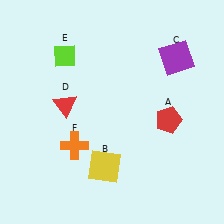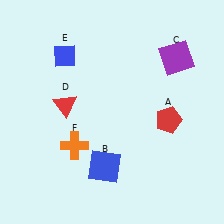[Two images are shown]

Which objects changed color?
B changed from yellow to blue. E changed from lime to blue.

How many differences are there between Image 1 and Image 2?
There are 2 differences between the two images.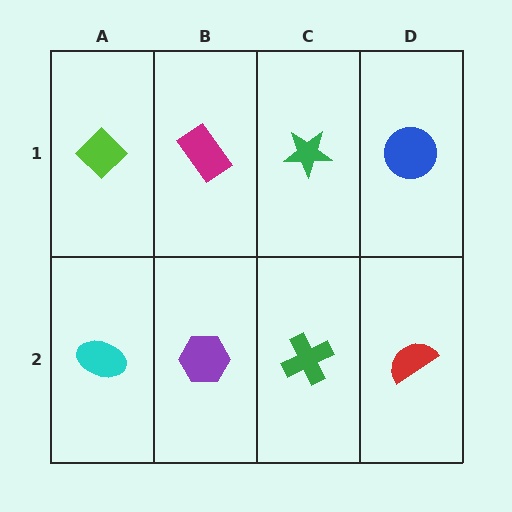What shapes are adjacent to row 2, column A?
A lime diamond (row 1, column A), a purple hexagon (row 2, column B).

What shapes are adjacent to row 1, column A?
A cyan ellipse (row 2, column A), a magenta rectangle (row 1, column B).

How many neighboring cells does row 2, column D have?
2.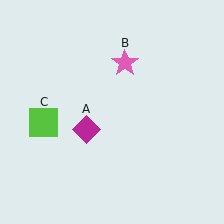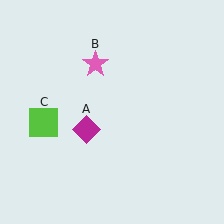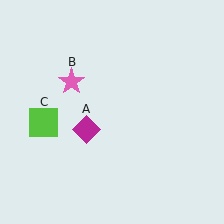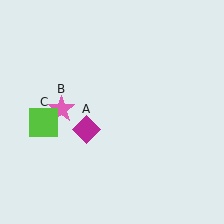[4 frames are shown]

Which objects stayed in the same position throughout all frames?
Magenta diamond (object A) and lime square (object C) remained stationary.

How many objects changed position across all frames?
1 object changed position: pink star (object B).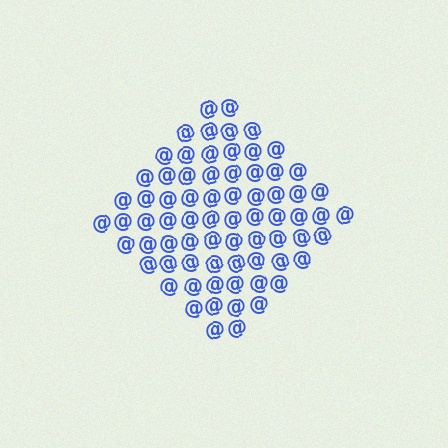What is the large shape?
The large shape is a diamond.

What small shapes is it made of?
It is made of small at signs.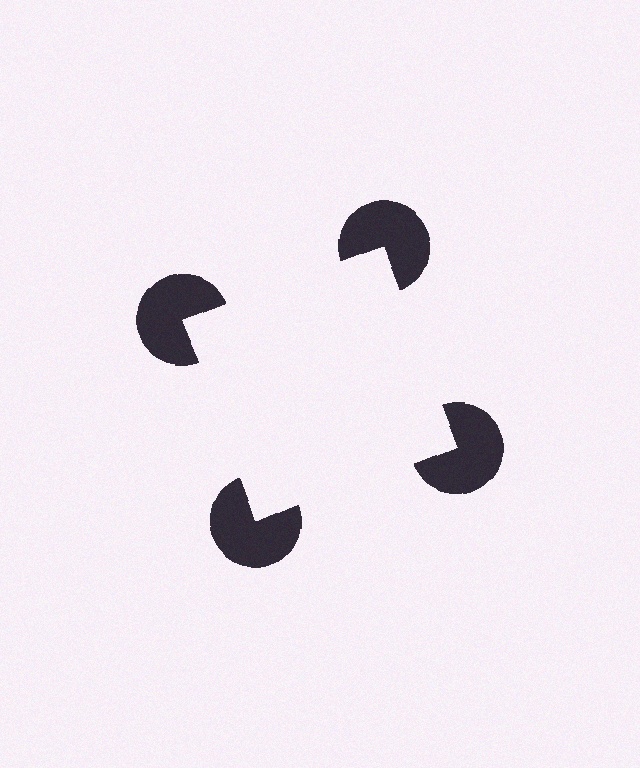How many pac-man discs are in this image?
There are 4 — one at each vertex of the illusory square.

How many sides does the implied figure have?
4 sides.